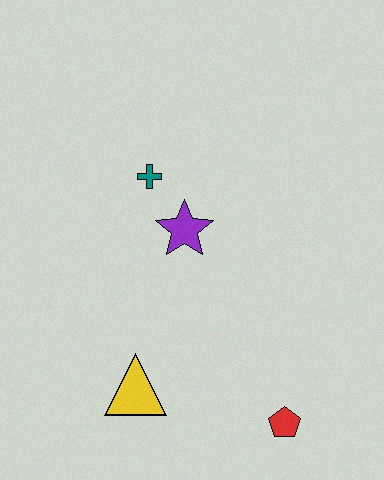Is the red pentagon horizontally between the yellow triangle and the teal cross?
No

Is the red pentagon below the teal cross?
Yes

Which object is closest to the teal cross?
The purple star is closest to the teal cross.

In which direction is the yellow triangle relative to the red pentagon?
The yellow triangle is to the left of the red pentagon.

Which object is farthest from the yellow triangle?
The teal cross is farthest from the yellow triangle.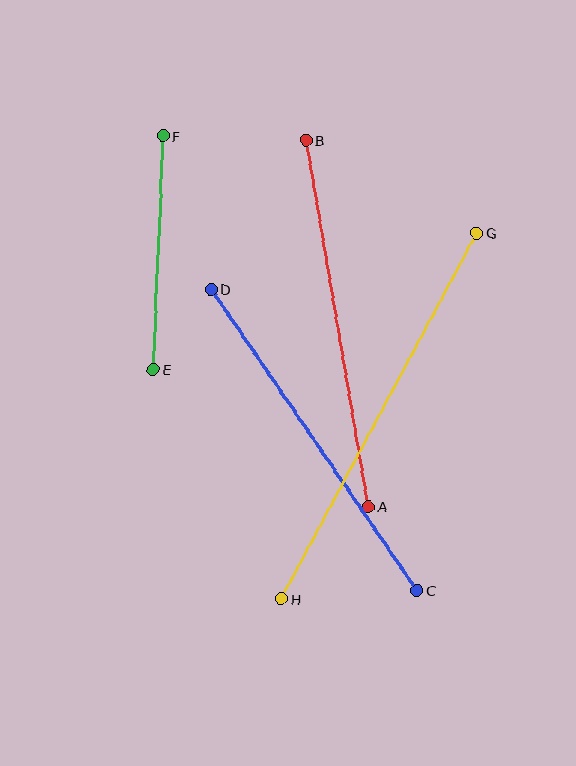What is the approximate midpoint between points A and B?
The midpoint is at approximately (337, 324) pixels.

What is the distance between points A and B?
The distance is approximately 371 pixels.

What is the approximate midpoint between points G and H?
The midpoint is at approximately (379, 416) pixels.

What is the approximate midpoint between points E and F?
The midpoint is at approximately (158, 252) pixels.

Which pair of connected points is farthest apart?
Points G and H are farthest apart.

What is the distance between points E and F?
The distance is approximately 234 pixels.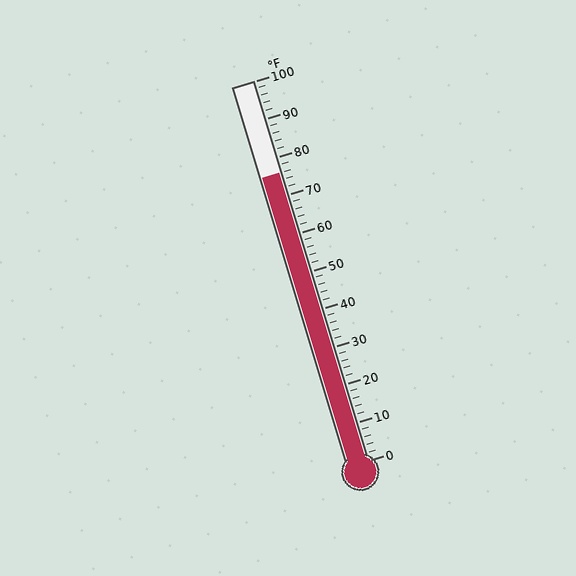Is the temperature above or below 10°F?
The temperature is above 10°F.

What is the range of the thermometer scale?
The thermometer scale ranges from 0°F to 100°F.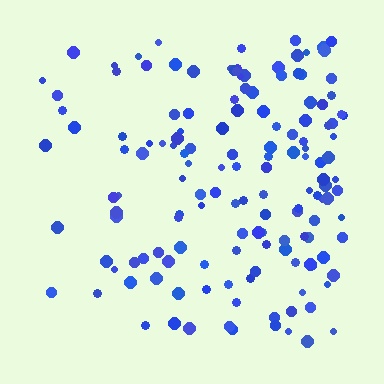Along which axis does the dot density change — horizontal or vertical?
Horizontal.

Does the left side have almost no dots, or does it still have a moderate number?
Still a moderate number, just noticeably fewer than the right.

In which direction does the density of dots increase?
From left to right, with the right side densest.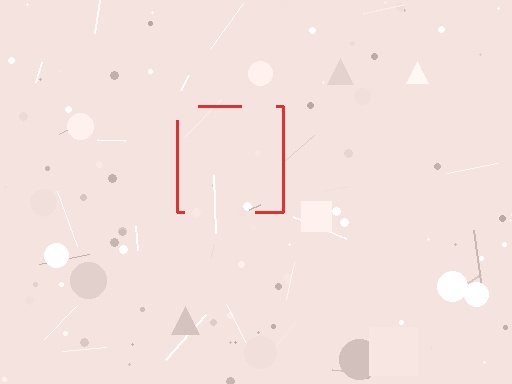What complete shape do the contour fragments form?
The contour fragments form a square.